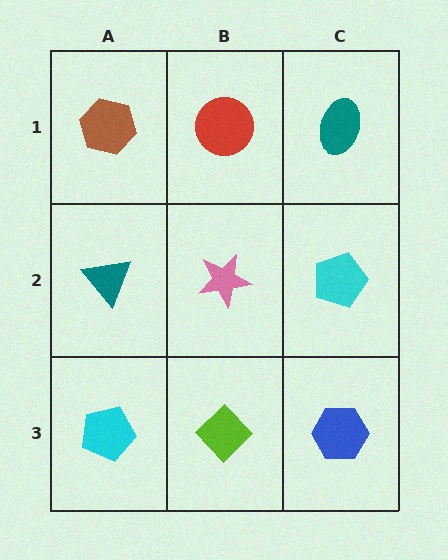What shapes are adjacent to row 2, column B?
A red circle (row 1, column B), a lime diamond (row 3, column B), a teal triangle (row 2, column A), a cyan pentagon (row 2, column C).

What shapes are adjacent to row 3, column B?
A pink star (row 2, column B), a cyan pentagon (row 3, column A), a blue hexagon (row 3, column C).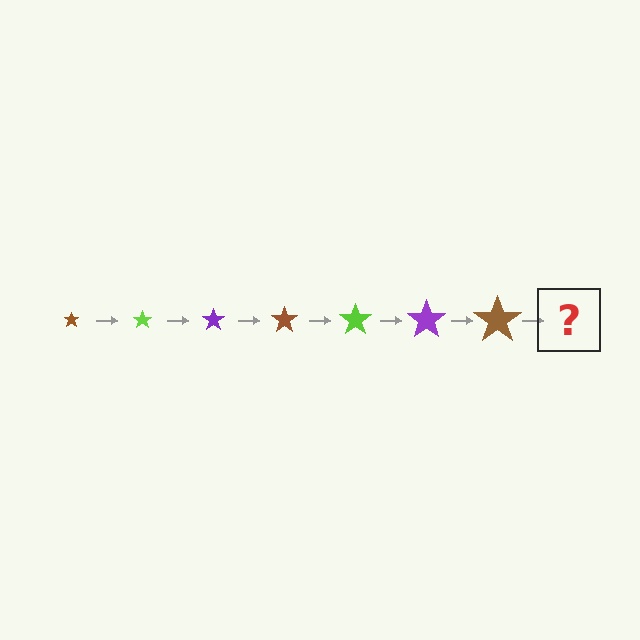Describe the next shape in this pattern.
It should be a lime star, larger than the previous one.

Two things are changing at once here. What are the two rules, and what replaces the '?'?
The two rules are that the star grows larger each step and the color cycles through brown, lime, and purple. The '?' should be a lime star, larger than the previous one.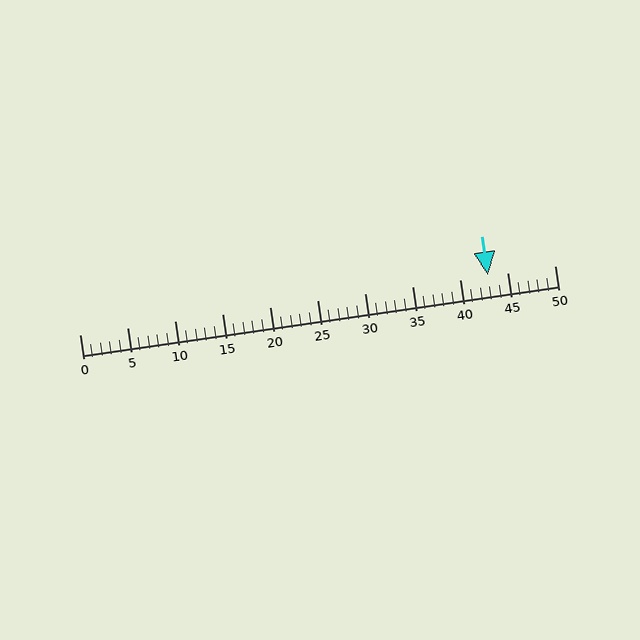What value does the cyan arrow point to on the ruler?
The cyan arrow points to approximately 43.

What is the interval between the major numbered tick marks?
The major tick marks are spaced 5 units apart.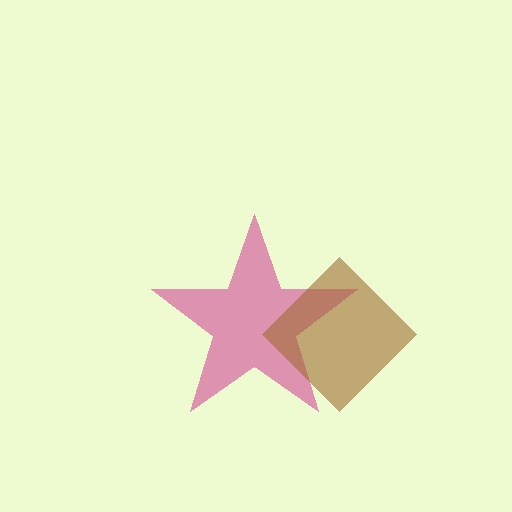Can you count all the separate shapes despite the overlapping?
Yes, there are 2 separate shapes.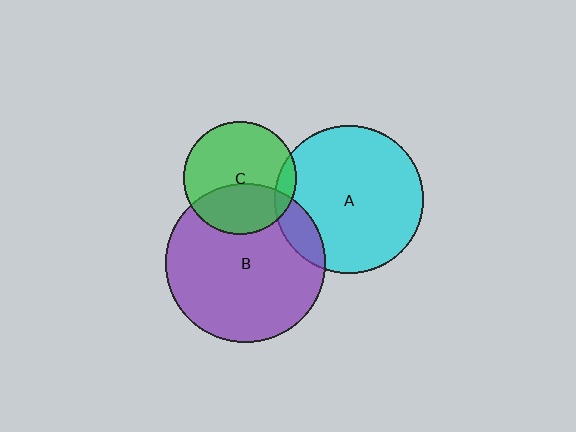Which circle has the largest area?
Circle B (purple).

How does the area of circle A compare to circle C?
Approximately 1.7 times.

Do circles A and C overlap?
Yes.